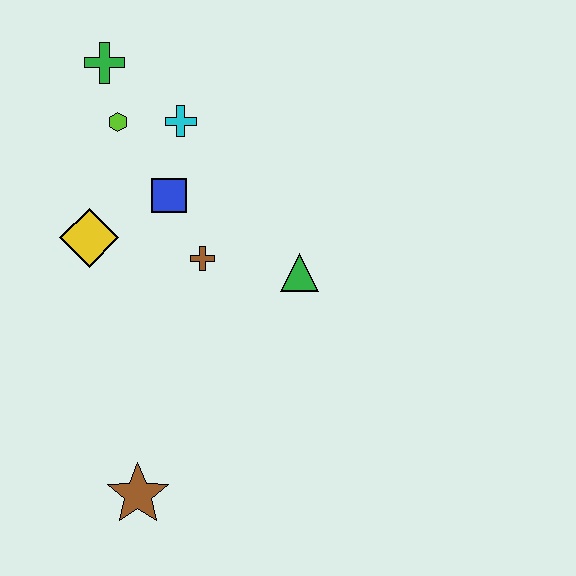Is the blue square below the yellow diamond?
No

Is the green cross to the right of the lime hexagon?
No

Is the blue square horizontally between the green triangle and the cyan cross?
No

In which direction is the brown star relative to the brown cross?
The brown star is below the brown cross.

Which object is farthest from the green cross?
The brown star is farthest from the green cross.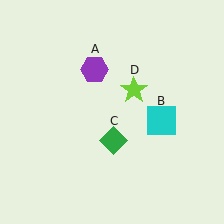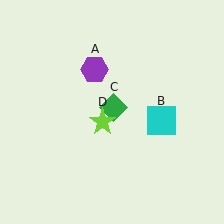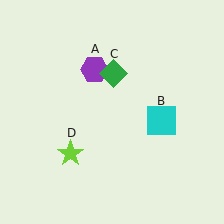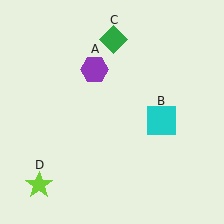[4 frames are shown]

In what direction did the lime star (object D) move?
The lime star (object D) moved down and to the left.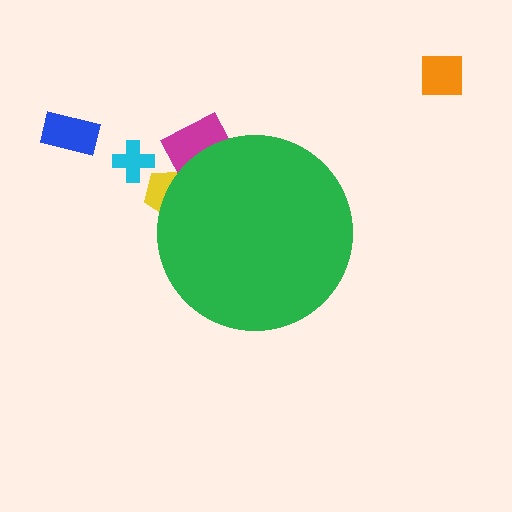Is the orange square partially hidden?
No, the orange square is fully visible.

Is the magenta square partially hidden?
Yes, the magenta square is partially hidden behind the green circle.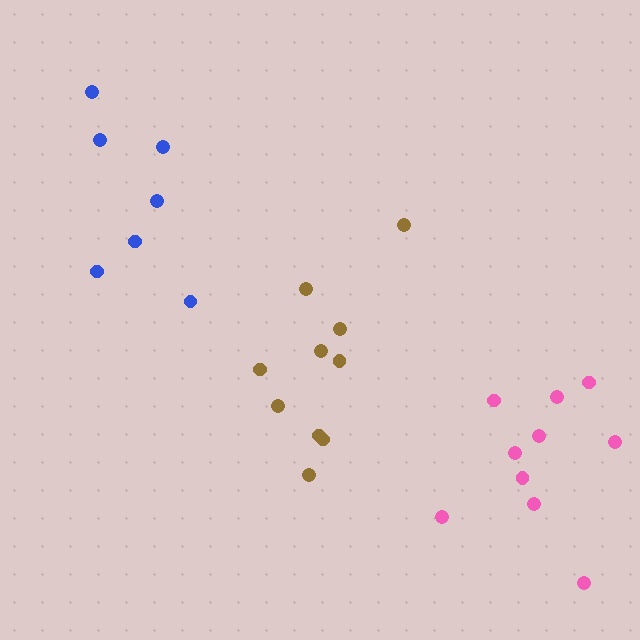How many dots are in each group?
Group 1: 10 dots, Group 2: 10 dots, Group 3: 7 dots (27 total).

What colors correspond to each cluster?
The clusters are colored: brown, pink, blue.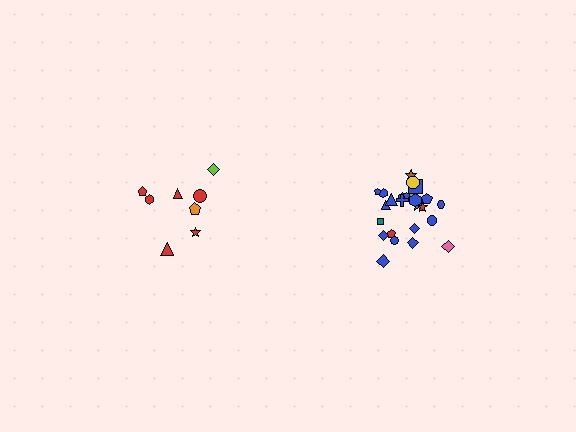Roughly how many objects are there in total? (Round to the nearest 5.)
Roughly 35 objects in total.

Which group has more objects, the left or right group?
The right group.